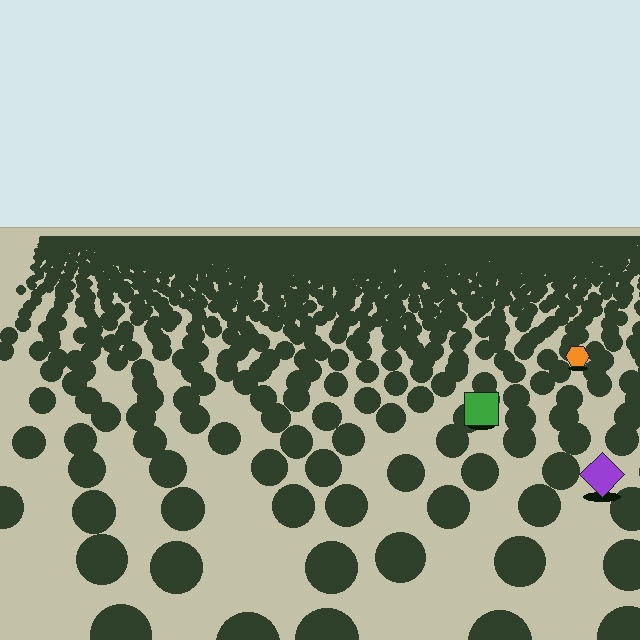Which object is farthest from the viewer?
The orange hexagon is farthest from the viewer. It appears smaller and the ground texture around it is denser.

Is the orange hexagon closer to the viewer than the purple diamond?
No. The purple diamond is closer — you can tell from the texture gradient: the ground texture is coarser near it.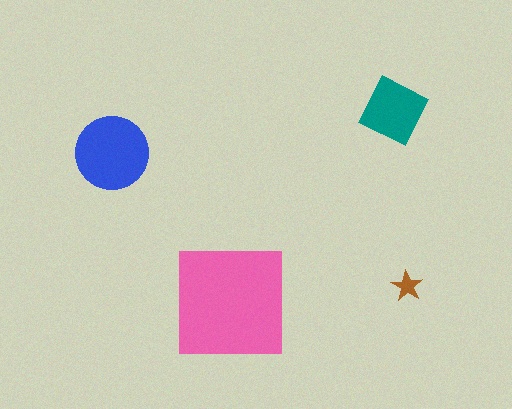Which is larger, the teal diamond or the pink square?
The pink square.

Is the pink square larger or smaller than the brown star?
Larger.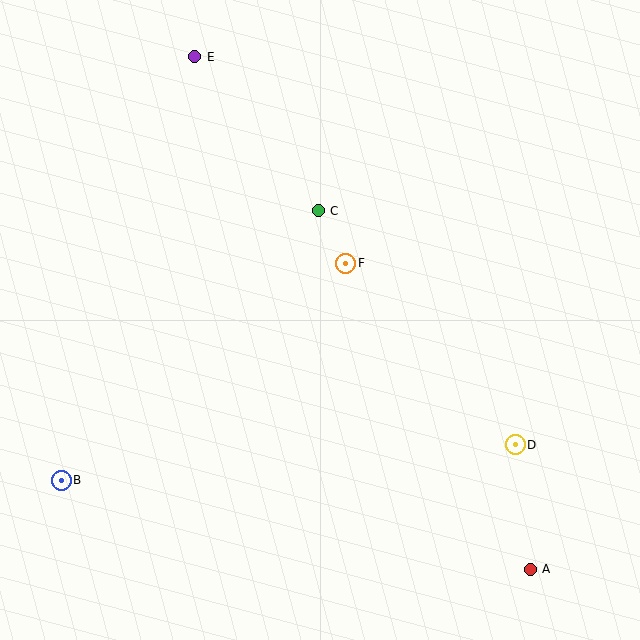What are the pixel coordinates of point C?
Point C is at (318, 211).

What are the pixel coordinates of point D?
Point D is at (515, 445).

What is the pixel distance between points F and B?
The distance between F and B is 358 pixels.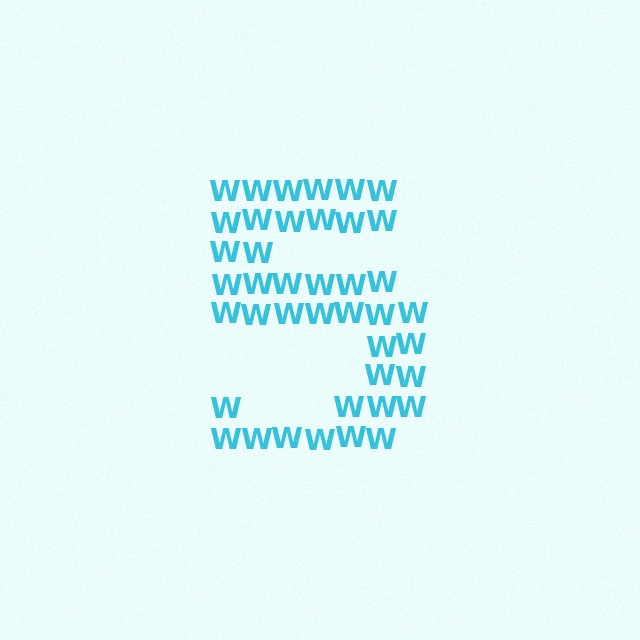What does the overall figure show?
The overall figure shows the digit 5.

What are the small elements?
The small elements are letter W's.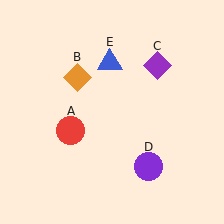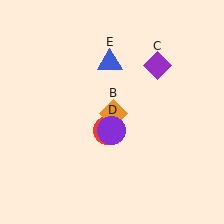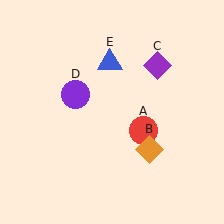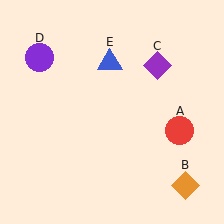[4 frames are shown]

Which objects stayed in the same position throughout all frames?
Purple diamond (object C) and blue triangle (object E) remained stationary.